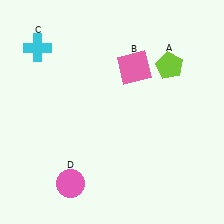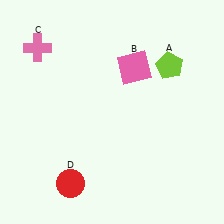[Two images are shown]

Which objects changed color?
C changed from cyan to pink. D changed from pink to red.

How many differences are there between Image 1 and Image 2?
There are 2 differences between the two images.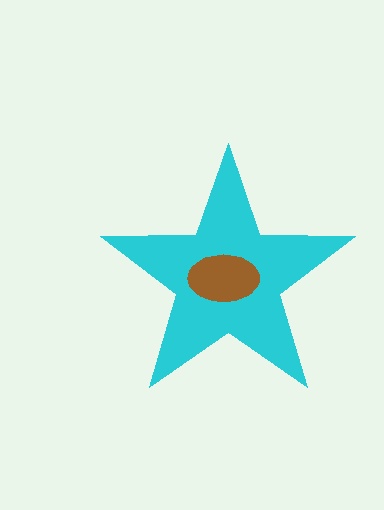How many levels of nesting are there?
2.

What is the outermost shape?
The cyan star.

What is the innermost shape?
The brown ellipse.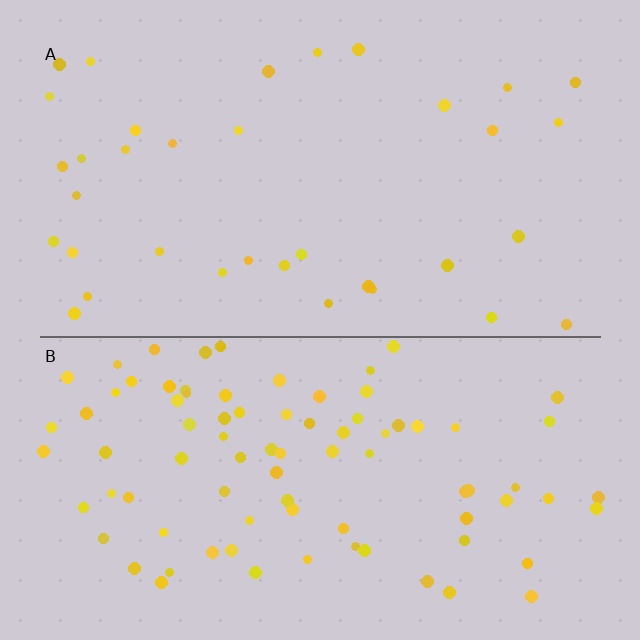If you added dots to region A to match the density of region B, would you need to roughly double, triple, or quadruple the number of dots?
Approximately double.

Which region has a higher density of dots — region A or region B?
B (the bottom).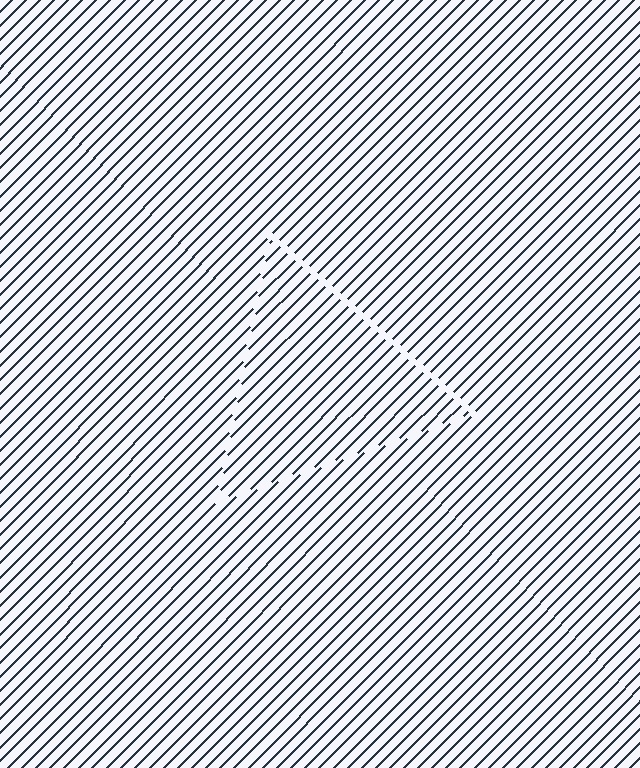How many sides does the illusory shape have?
3 sides — the line-ends trace a triangle.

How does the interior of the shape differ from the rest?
The interior of the shape contains the same grating, shifted by half a period — the contour is defined by the phase discontinuity where line-ends from the inner and outer gratings abut.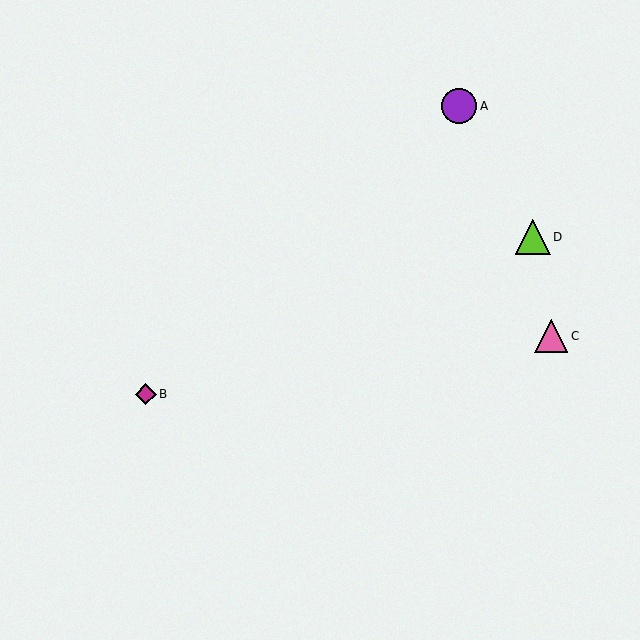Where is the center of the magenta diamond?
The center of the magenta diamond is at (146, 394).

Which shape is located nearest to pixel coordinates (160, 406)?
The magenta diamond (labeled B) at (146, 394) is nearest to that location.